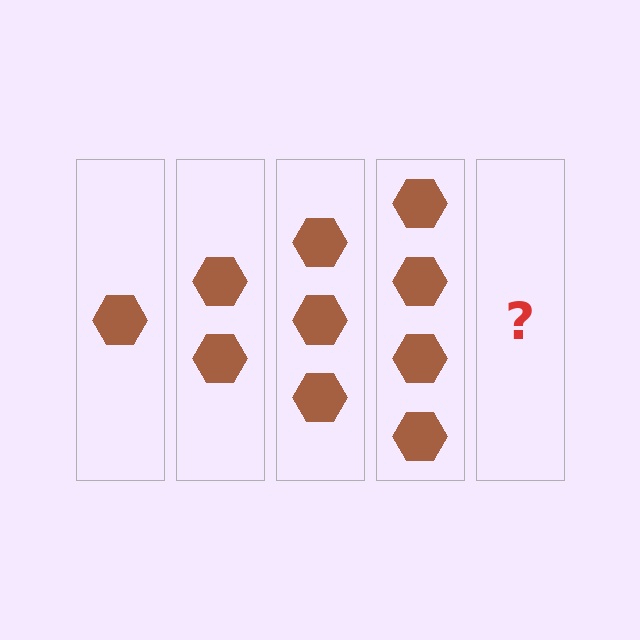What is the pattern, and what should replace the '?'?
The pattern is that each step adds one more hexagon. The '?' should be 5 hexagons.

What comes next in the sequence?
The next element should be 5 hexagons.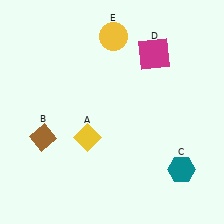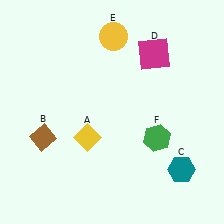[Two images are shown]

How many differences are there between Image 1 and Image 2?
There is 1 difference between the two images.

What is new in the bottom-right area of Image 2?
A green hexagon (F) was added in the bottom-right area of Image 2.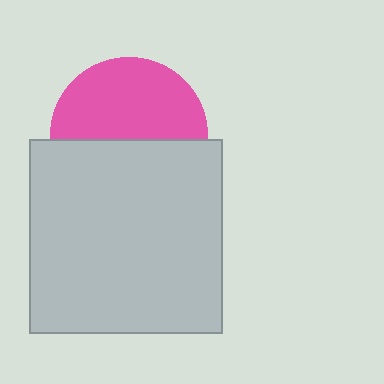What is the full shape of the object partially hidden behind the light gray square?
The partially hidden object is a pink circle.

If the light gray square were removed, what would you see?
You would see the complete pink circle.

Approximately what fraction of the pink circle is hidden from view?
Roughly 47% of the pink circle is hidden behind the light gray square.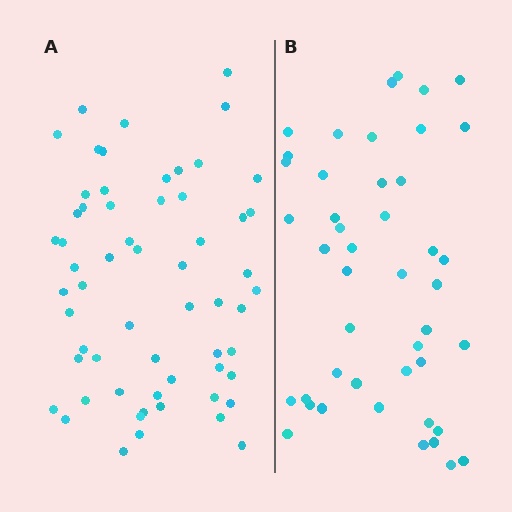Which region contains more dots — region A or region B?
Region A (the left region) has more dots.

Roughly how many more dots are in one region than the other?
Region A has approximately 15 more dots than region B.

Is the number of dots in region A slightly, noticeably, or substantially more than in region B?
Region A has noticeably more, but not dramatically so. The ratio is roughly 1.3 to 1.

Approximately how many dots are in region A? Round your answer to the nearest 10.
About 60 dots.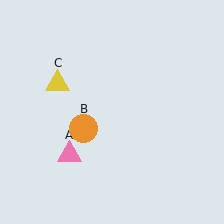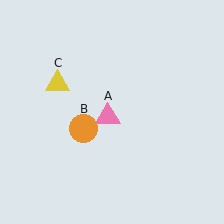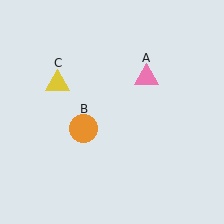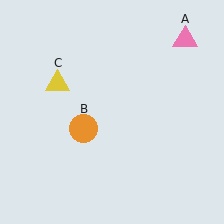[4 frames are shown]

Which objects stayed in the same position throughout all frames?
Orange circle (object B) and yellow triangle (object C) remained stationary.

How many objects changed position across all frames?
1 object changed position: pink triangle (object A).